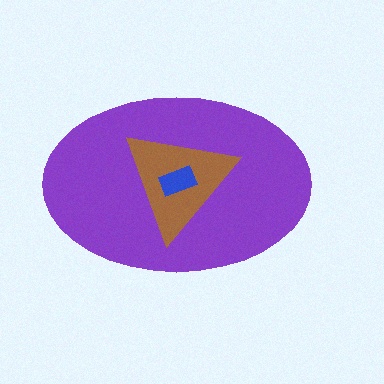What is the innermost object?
The blue rectangle.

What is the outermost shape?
The purple ellipse.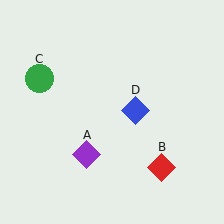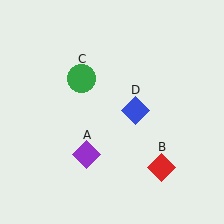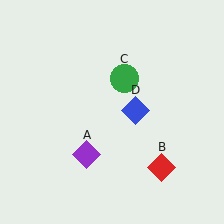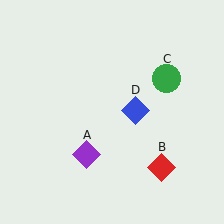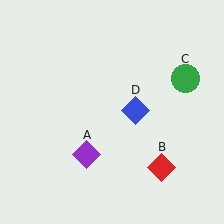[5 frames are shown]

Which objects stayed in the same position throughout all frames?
Purple diamond (object A) and red diamond (object B) and blue diamond (object D) remained stationary.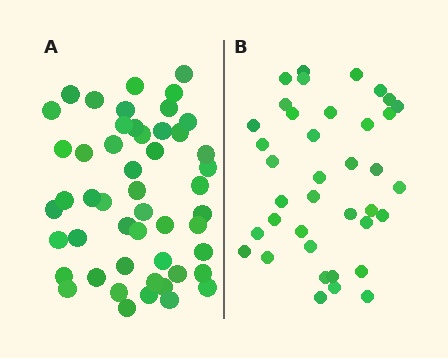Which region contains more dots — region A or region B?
Region A (the left region) has more dots.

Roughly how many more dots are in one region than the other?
Region A has roughly 12 or so more dots than region B.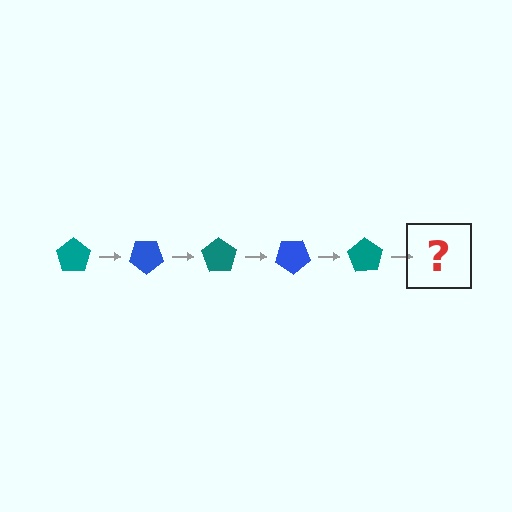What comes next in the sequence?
The next element should be a blue pentagon, rotated 175 degrees from the start.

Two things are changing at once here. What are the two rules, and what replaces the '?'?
The two rules are that it rotates 35 degrees each step and the color cycles through teal and blue. The '?' should be a blue pentagon, rotated 175 degrees from the start.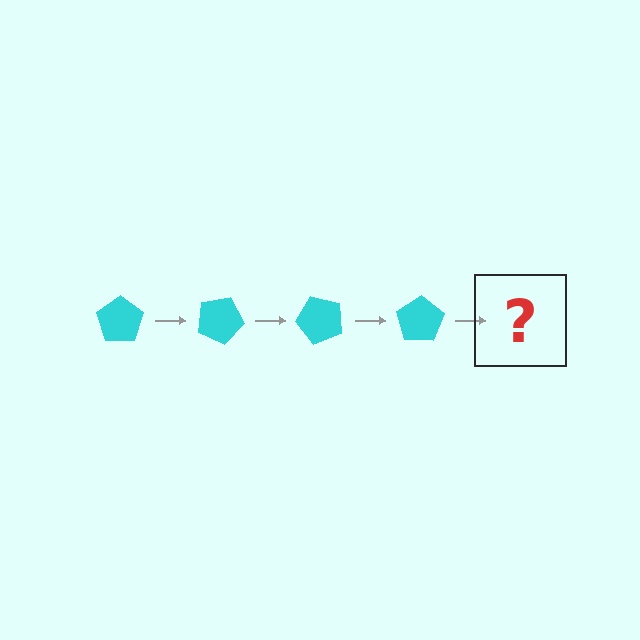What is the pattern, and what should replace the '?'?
The pattern is that the pentagon rotates 25 degrees each step. The '?' should be a cyan pentagon rotated 100 degrees.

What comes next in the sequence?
The next element should be a cyan pentagon rotated 100 degrees.